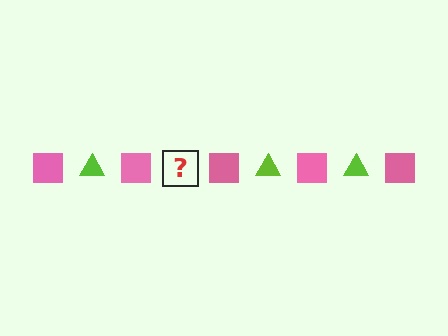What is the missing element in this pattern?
The missing element is a lime triangle.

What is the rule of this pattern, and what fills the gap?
The rule is that the pattern alternates between pink square and lime triangle. The gap should be filled with a lime triangle.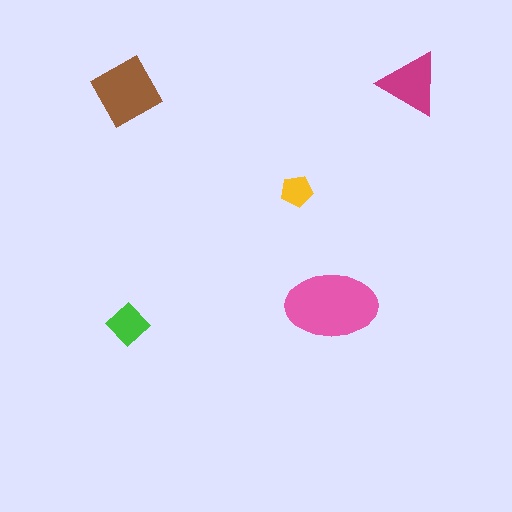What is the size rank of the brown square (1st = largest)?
2nd.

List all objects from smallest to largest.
The yellow pentagon, the green diamond, the magenta triangle, the brown square, the pink ellipse.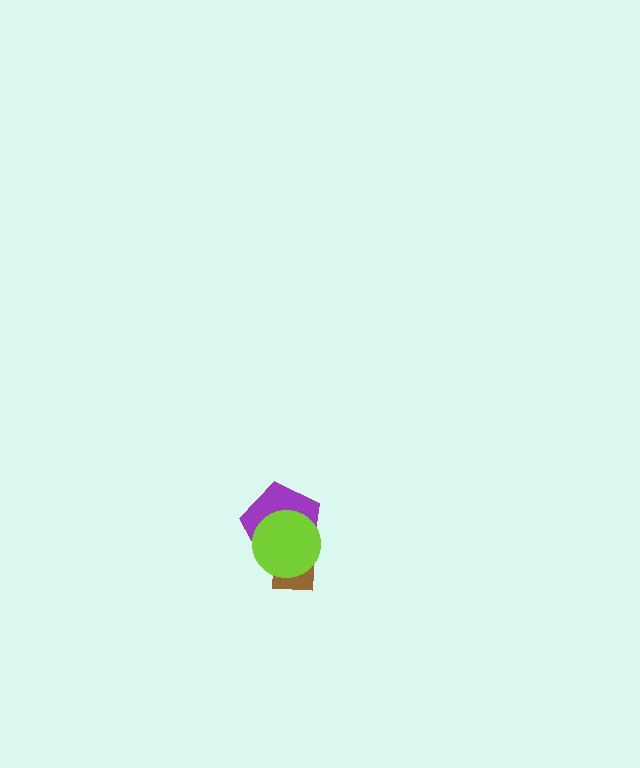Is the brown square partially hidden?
Yes, it is partially covered by another shape.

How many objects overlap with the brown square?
2 objects overlap with the brown square.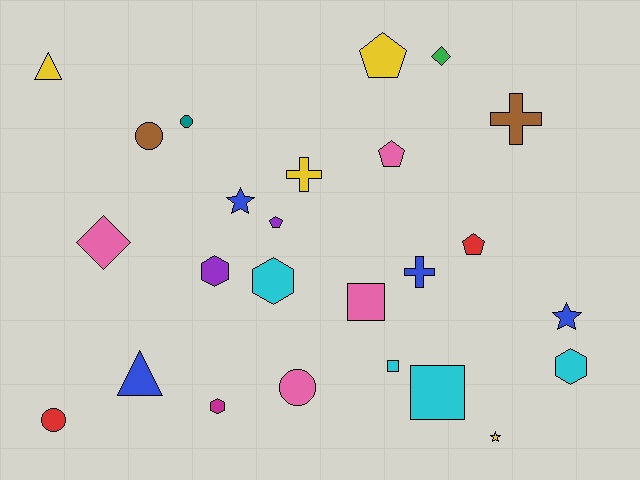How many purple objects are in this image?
There are 2 purple objects.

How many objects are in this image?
There are 25 objects.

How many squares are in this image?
There are 3 squares.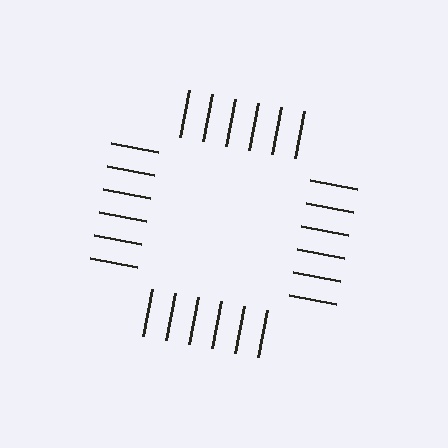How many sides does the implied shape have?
4 sides — the line-ends trace a square.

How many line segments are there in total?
24 — 6 along each of the 4 edges.